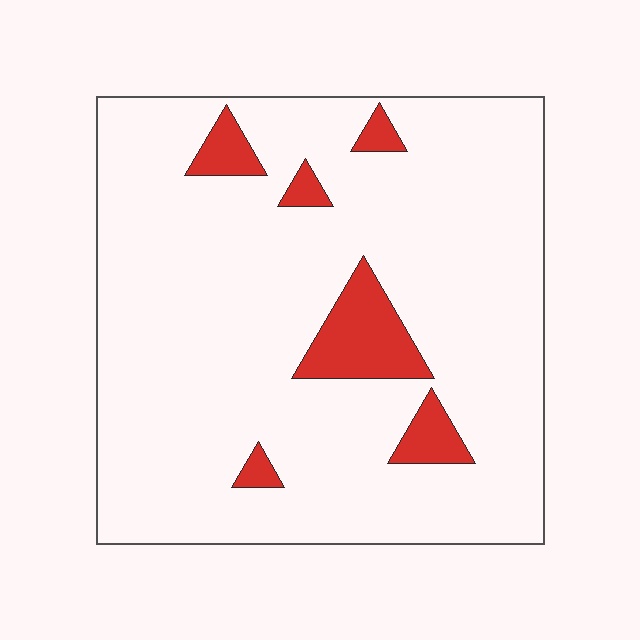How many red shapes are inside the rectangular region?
6.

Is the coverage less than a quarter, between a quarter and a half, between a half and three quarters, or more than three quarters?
Less than a quarter.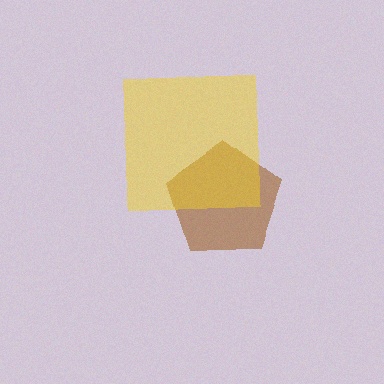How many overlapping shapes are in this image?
There are 2 overlapping shapes in the image.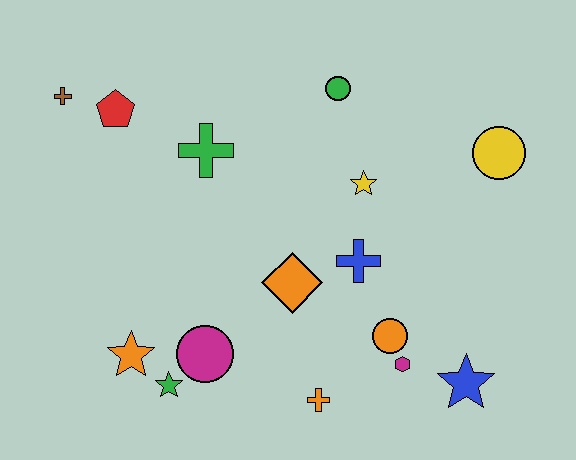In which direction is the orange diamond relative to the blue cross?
The orange diamond is to the left of the blue cross.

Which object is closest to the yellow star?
The blue cross is closest to the yellow star.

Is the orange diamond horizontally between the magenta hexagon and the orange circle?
No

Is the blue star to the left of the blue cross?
No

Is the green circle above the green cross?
Yes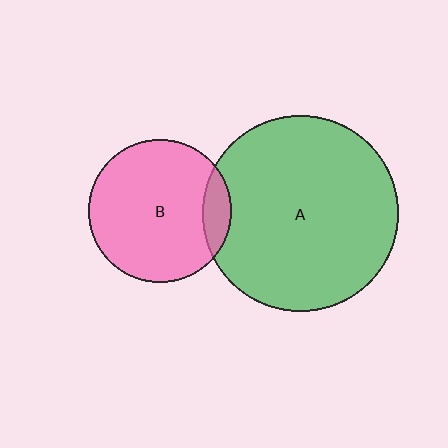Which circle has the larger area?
Circle A (green).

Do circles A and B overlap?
Yes.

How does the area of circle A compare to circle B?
Approximately 1.9 times.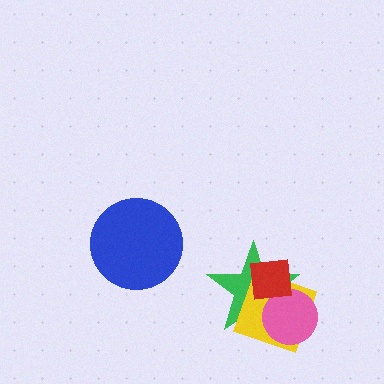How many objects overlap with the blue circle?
0 objects overlap with the blue circle.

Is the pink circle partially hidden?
Yes, it is partially covered by another shape.